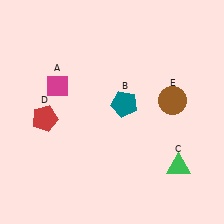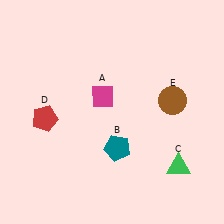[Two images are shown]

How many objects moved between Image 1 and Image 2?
2 objects moved between the two images.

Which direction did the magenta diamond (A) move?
The magenta diamond (A) moved right.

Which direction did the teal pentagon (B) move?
The teal pentagon (B) moved down.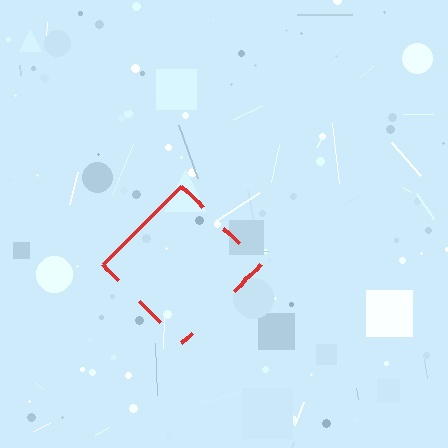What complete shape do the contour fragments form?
The contour fragments form a diamond.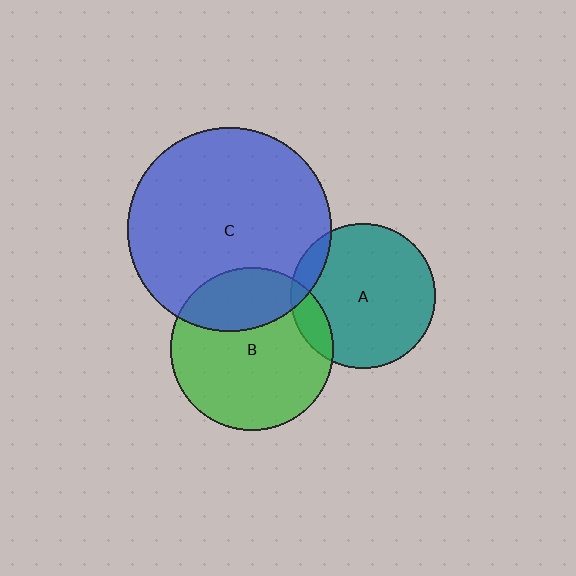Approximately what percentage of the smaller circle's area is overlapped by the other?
Approximately 10%.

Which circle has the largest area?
Circle C (blue).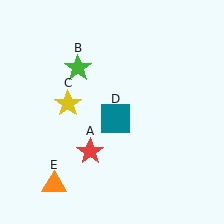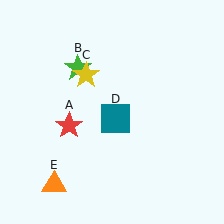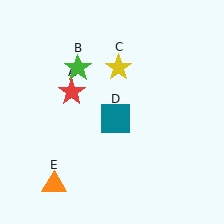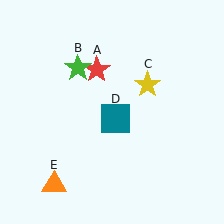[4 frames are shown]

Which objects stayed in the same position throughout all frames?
Green star (object B) and teal square (object D) and orange triangle (object E) remained stationary.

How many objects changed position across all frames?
2 objects changed position: red star (object A), yellow star (object C).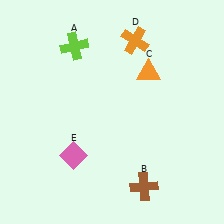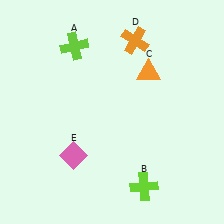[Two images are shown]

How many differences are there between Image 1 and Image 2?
There is 1 difference between the two images.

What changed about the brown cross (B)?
In Image 1, B is brown. In Image 2, it changed to lime.